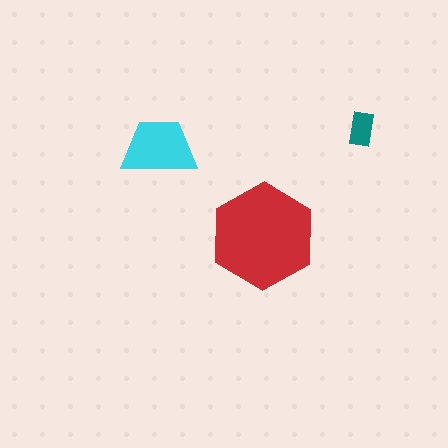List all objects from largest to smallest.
The red hexagon, the cyan trapezoid, the teal rectangle.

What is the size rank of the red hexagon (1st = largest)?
1st.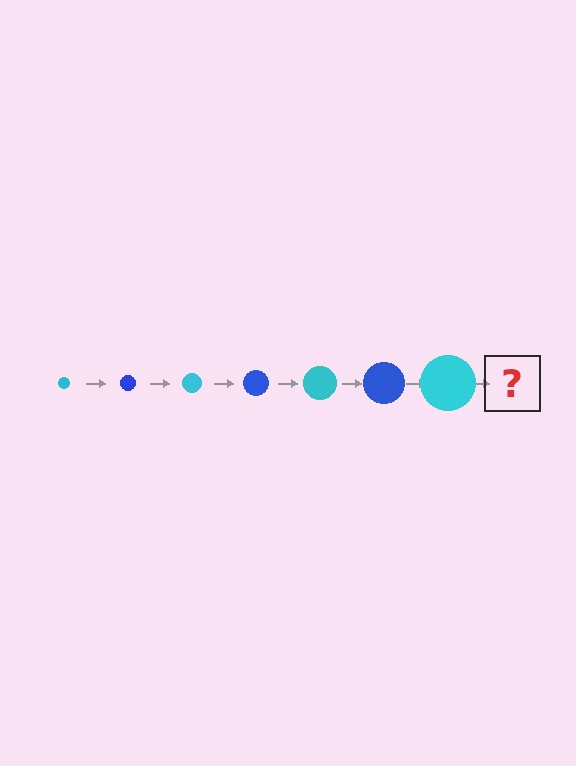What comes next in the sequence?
The next element should be a blue circle, larger than the previous one.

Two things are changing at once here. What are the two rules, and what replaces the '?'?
The two rules are that the circle grows larger each step and the color cycles through cyan and blue. The '?' should be a blue circle, larger than the previous one.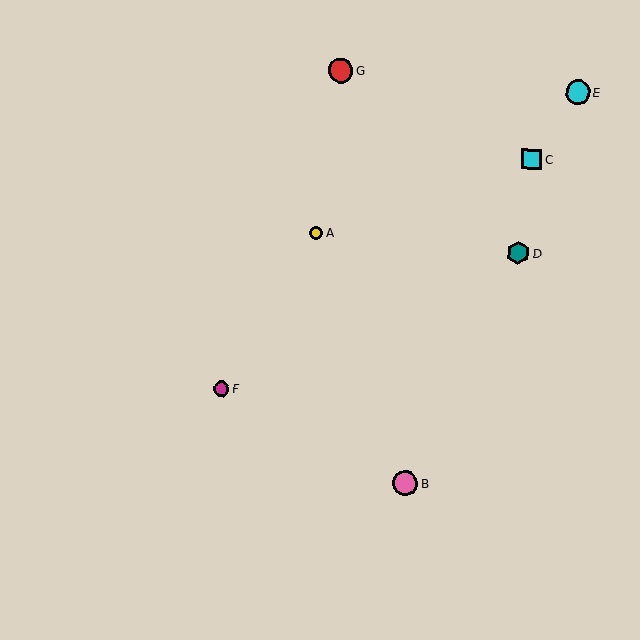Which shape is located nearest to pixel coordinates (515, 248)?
The teal hexagon (labeled D) at (518, 253) is nearest to that location.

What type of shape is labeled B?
Shape B is a pink circle.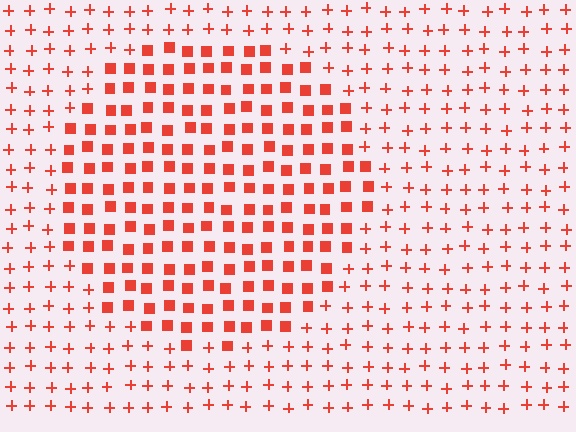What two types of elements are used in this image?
The image uses squares inside the circle region and plus signs outside it.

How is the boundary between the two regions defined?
The boundary is defined by a change in element shape: squares inside vs. plus signs outside. All elements share the same color and spacing.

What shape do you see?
I see a circle.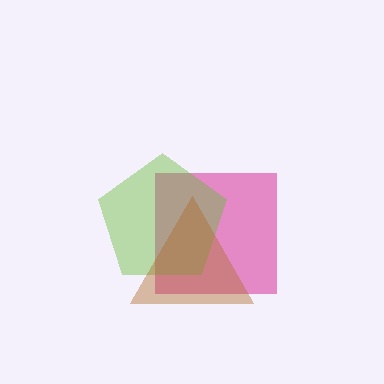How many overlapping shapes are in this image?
There are 3 overlapping shapes in the image.